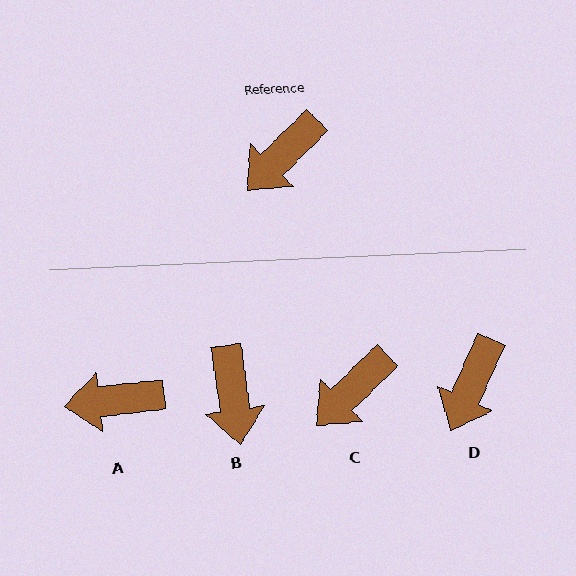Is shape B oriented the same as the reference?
No, it is off by about 53 degrees.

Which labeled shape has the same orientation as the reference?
C.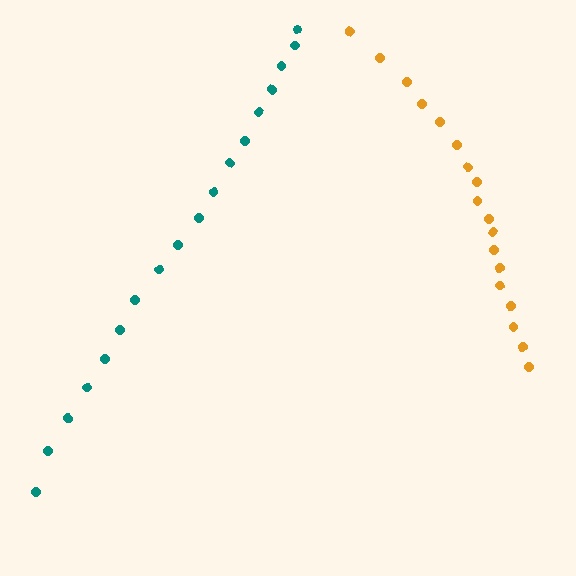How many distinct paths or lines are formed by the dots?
There are 2 distinct paths.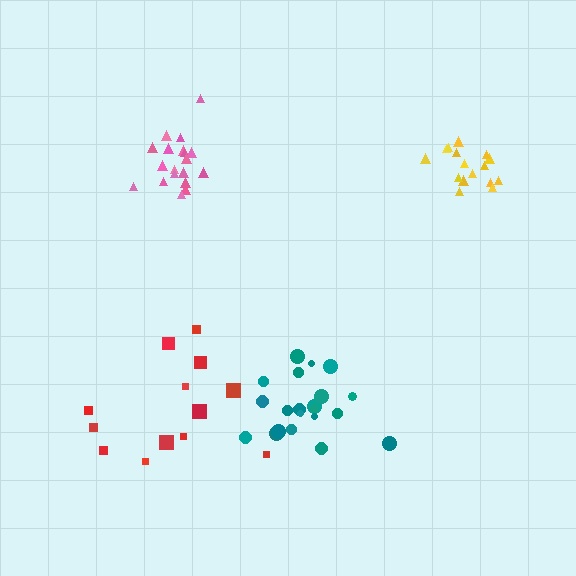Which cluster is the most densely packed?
Yellow.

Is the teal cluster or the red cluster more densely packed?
Teal.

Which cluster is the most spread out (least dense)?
Red.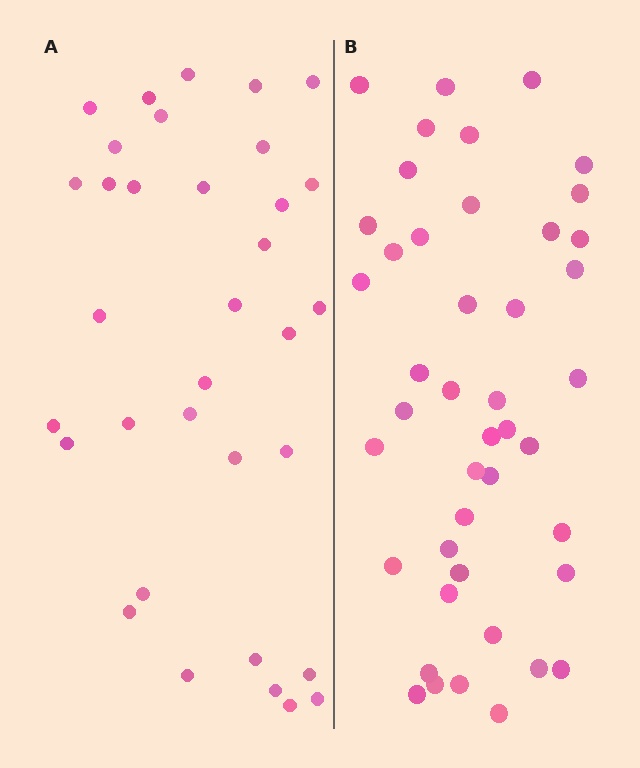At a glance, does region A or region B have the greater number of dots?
Region B (the right region) has more dots.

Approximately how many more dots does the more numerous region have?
Region B has roughly 10 or so more dots than region A.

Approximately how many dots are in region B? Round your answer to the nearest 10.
About 40 dots. (The exact count is 44, which rounds to 40.)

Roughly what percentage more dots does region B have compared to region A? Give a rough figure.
About 30% more.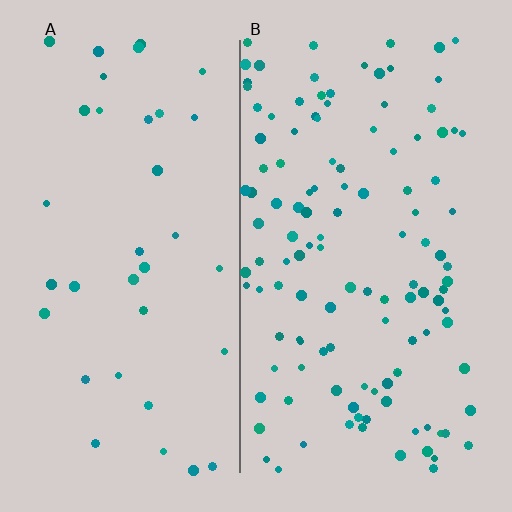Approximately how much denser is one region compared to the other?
Approximately 3.4× — region B over region A.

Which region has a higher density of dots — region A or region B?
B (the right).